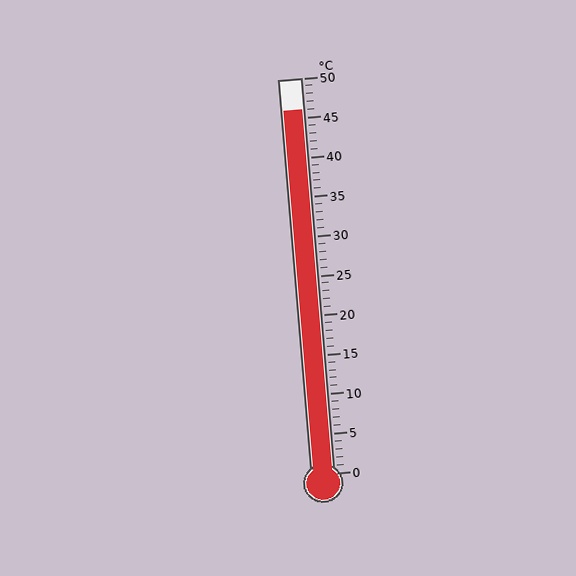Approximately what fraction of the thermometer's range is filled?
The thermometer is filled to approximately 90% of its range.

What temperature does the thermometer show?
The thermometer shows approximately 46°C.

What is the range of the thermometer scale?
The thermometer scale ranges from 0°C to 50°C.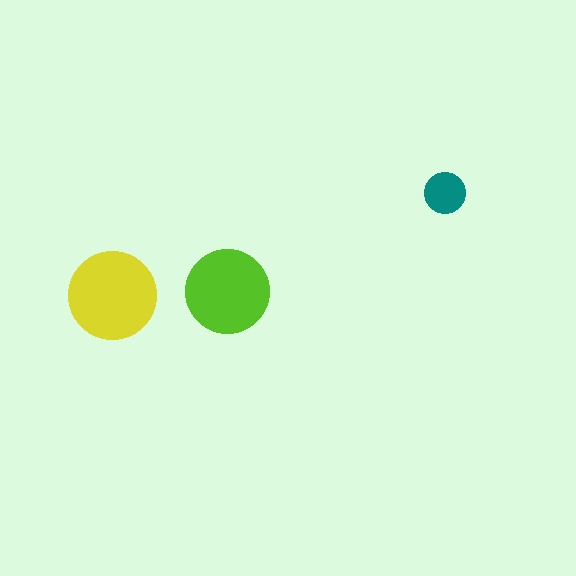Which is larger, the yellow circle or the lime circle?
The yellow one.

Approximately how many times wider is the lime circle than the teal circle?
About 2 times wider.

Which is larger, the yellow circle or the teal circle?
The yellow one.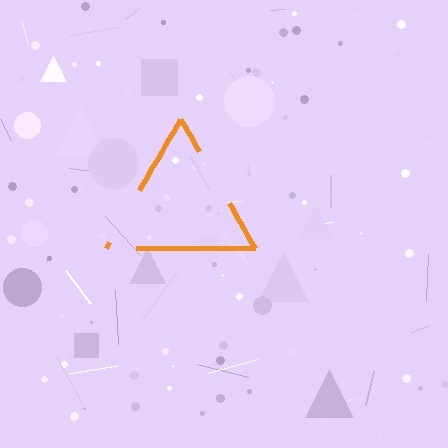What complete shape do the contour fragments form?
The contour fragments form a triangle.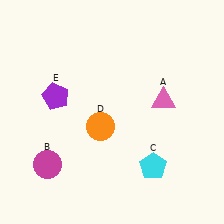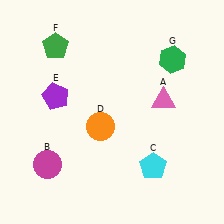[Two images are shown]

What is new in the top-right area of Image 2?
A green hexagon (G) was added in the top-right area of Image 2.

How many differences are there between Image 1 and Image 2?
There are 2 differences between the two images.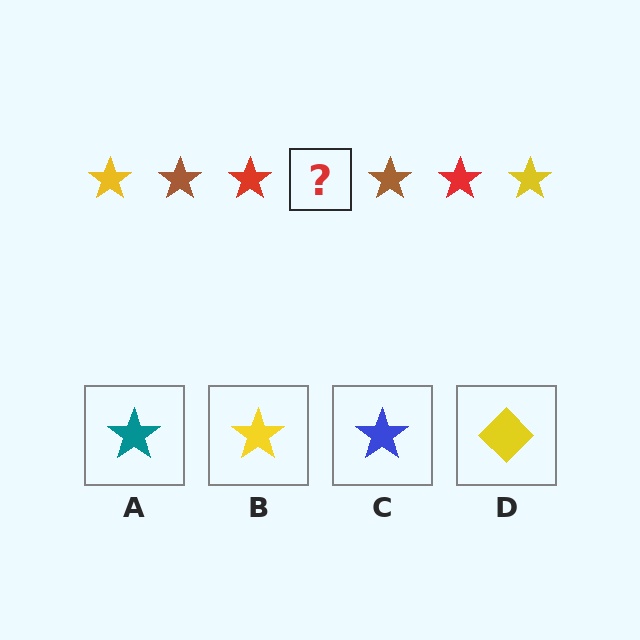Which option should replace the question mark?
Option B.